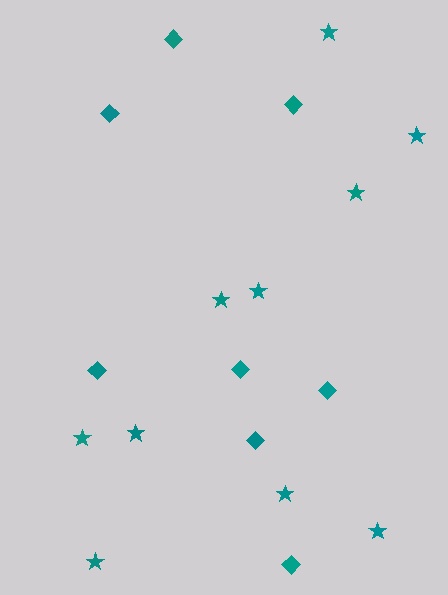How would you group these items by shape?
There are 2 groups: one group of stars (10) and one group of diamonds (8).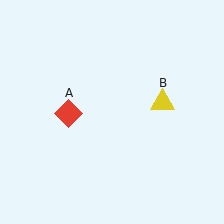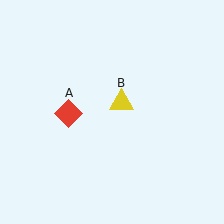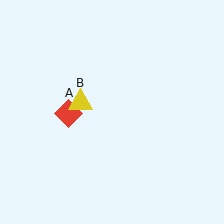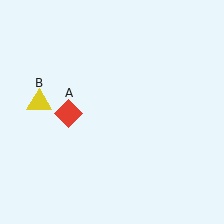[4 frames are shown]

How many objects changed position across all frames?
1 object changed position: yellow triangle (object B).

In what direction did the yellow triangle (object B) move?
The yellow triangle (object B) moved left.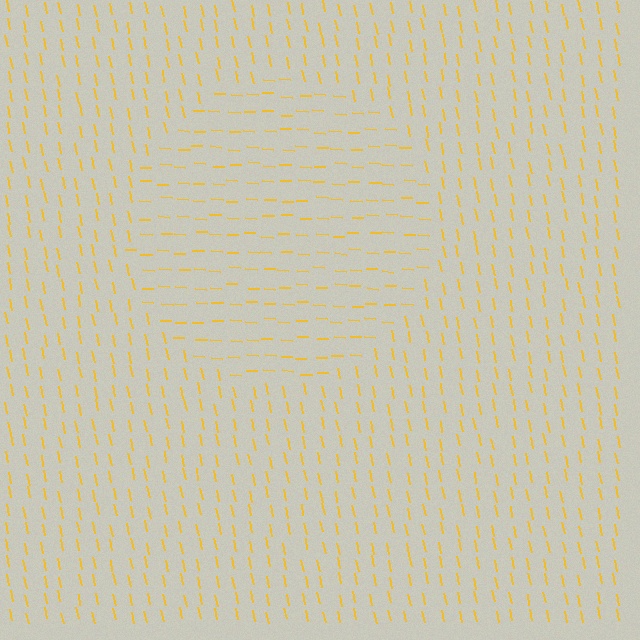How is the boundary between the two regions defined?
The boundary is defined purely by a change in line orientation (approximately 75 degrees difference). All lines are the same color and thickness.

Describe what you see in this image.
The image is filled with small yellow line segments. A circle region in the image has lines oriented differently from the surrounding lines, creating a visible texture boundary.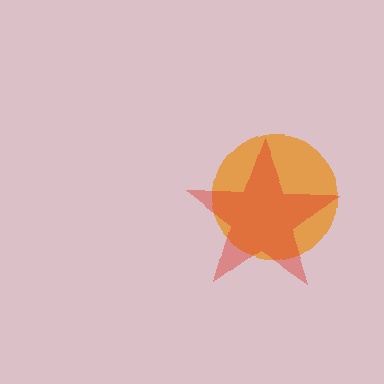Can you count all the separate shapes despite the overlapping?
Yes, there are 2 separate shapes.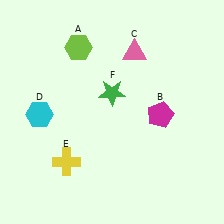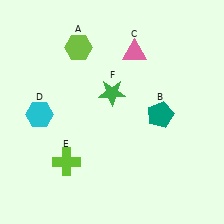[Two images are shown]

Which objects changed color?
B changed from magenta to teal. E changed from yellow to lime.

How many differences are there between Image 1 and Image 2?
There are 2 differences between the two images.